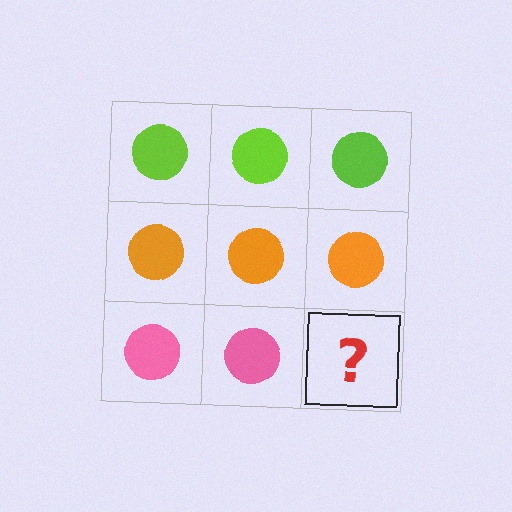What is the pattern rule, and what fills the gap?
The rule is that each row has a consistent color. The gap should be filled with a pink circle.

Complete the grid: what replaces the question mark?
The question mark should be replaced with a pink circle.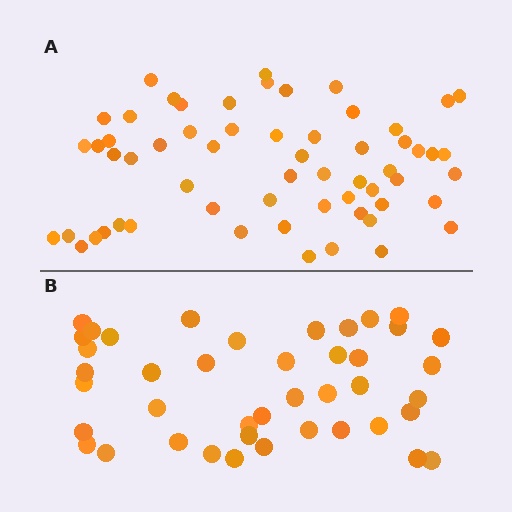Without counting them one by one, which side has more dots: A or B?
Region A (the top region) has more dots.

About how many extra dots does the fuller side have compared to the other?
Region A has approximately 20 more dots than region B.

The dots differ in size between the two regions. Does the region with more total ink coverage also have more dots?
No. Region B has more total ink coverage because its dots are larger, but region A actually contains more individual dots. Total area can be misleading — the number of items is what matters here.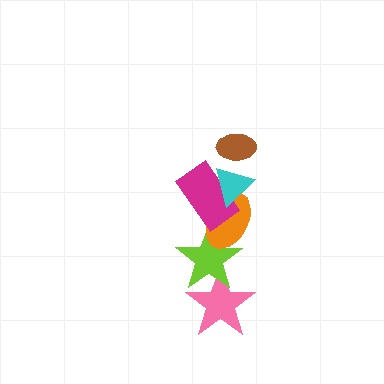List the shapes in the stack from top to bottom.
From top to bottom: the brown ellipse, the cyan triangle, the magenta rectangle, the orange ellipse, the lime star, the pink star.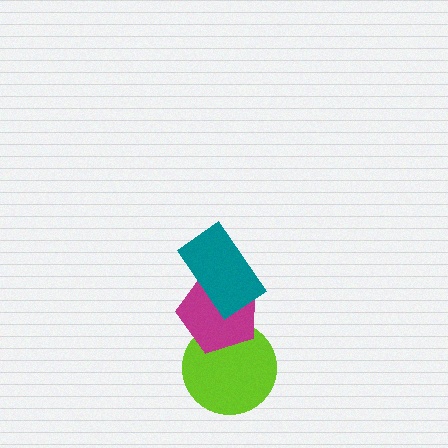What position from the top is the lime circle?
The lime circle is 3rd from the top.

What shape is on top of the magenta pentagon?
The teal rectangle is on top of the magenta pentagon.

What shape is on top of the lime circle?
The magenta pentagon is on top of the lime circle.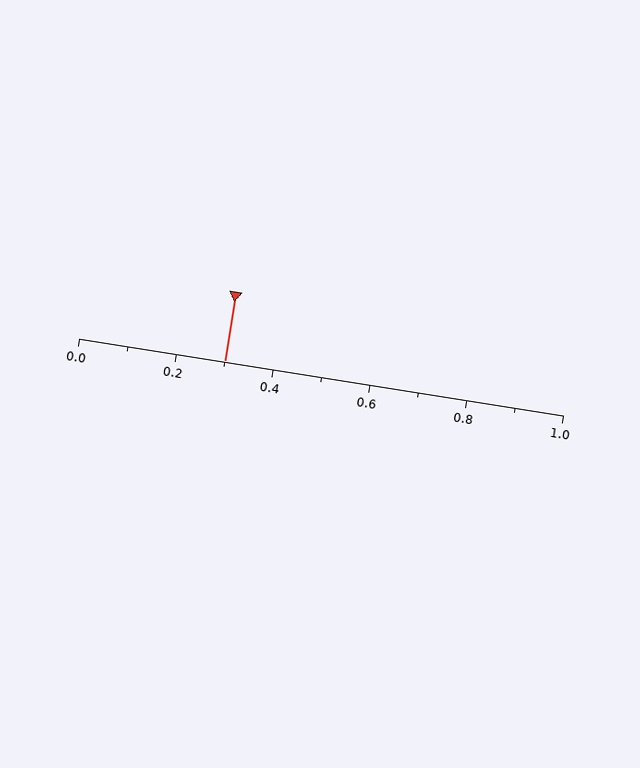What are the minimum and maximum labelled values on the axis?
The axis runs from 0.0 to 1.0.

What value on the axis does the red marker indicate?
The marker indicates approximately 0.3.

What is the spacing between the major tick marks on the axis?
The major ticks are spaced 0.2 apart.